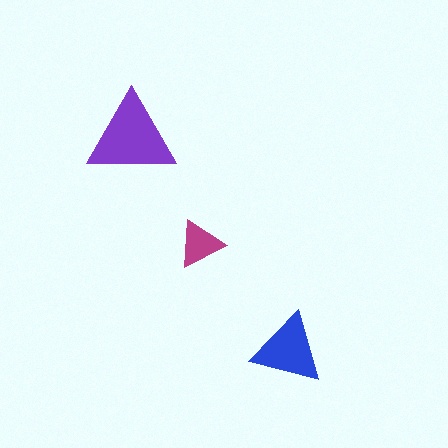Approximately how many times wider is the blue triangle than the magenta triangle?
About 1.5 times wider.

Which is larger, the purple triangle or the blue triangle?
The purple one.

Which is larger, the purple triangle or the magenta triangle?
The purple one.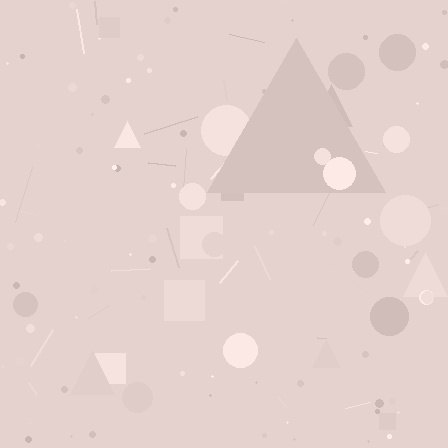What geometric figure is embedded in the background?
A triangle is embedded in the background.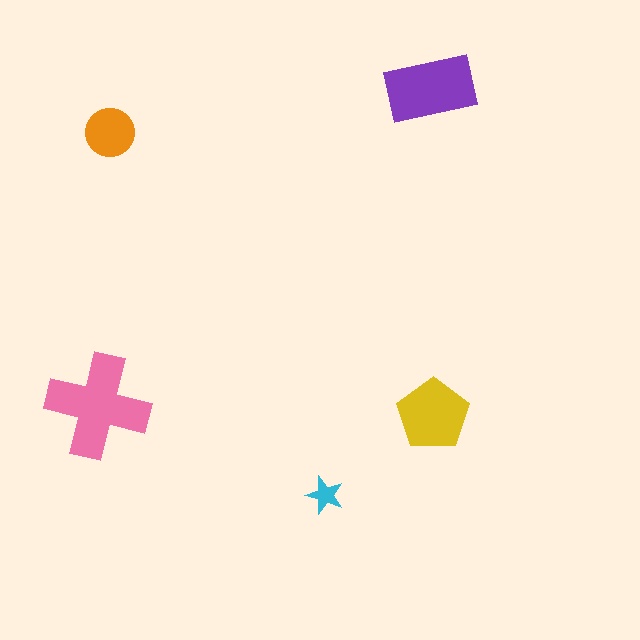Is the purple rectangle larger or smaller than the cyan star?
Larger.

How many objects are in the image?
There are 5 objects in the image.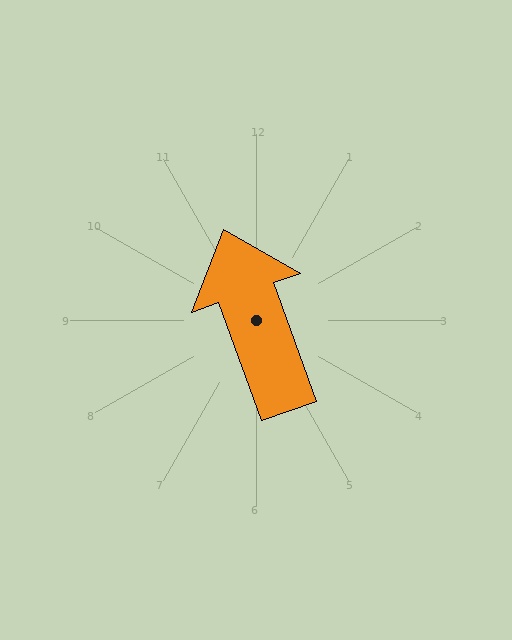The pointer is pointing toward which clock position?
Roughly 11 o'clock.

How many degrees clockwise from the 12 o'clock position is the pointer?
Approximately 340 degrees.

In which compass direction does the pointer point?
North.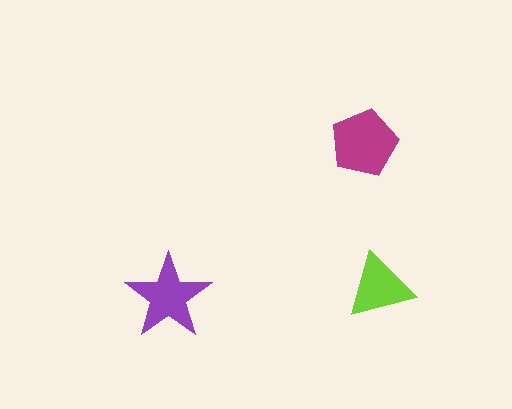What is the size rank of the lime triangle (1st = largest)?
3rd.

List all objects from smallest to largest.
The lime triangle, the purple star, the magenta pentagon.